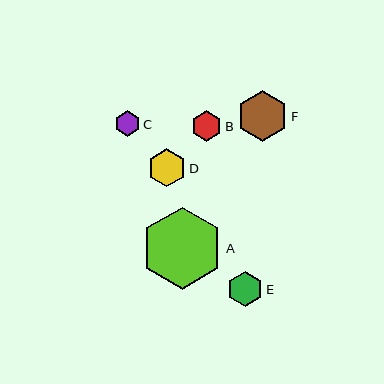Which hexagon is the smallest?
Hexagon C is the smallest with a size of approximately 26 pixels.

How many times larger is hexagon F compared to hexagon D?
Hexagon F is approximately 1.3 times the size of hexagon D.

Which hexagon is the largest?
Hexagon A is the largest with a size of approximately 82 pixels.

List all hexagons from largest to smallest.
From largest to smallest: A, F, D, E, B, C.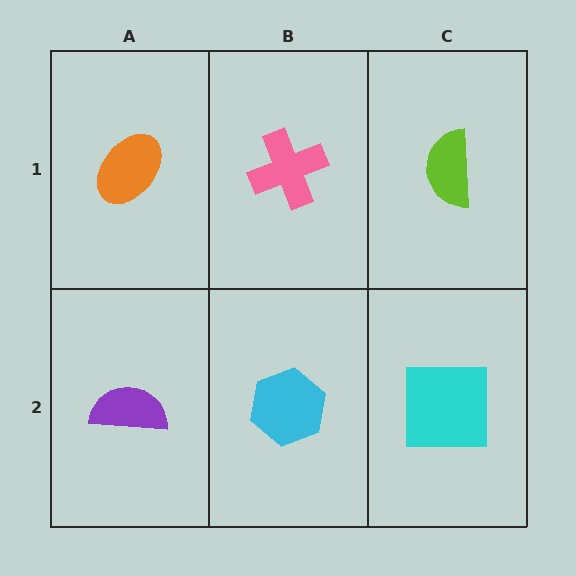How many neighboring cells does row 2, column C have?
2.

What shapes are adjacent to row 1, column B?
A cyan hexagon (row 2, column B), an orange ellipse (row 1, column A), a lime semicircle (row 1, column C).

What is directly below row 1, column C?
A cyan square.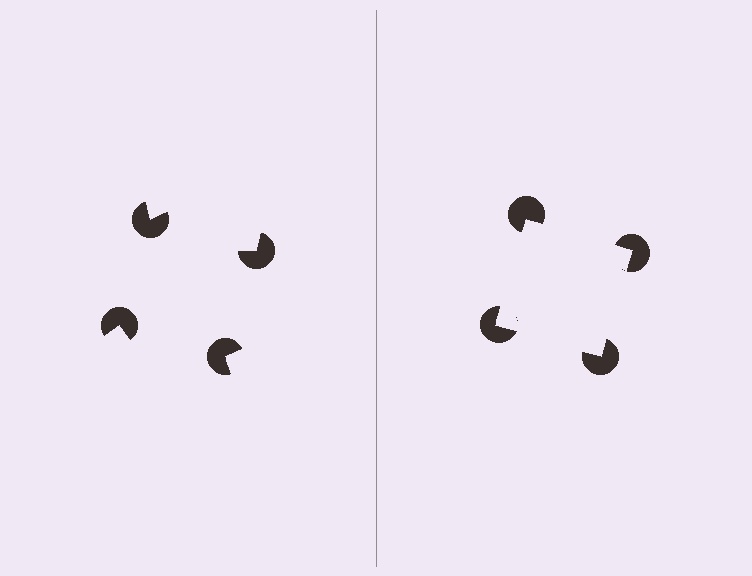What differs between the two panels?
The pac-man discs are positioned identically on both sides; only the wedge orientations differ. On the right they align to a square; on the left they are misaligned.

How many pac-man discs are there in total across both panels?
8 — 4 on each side.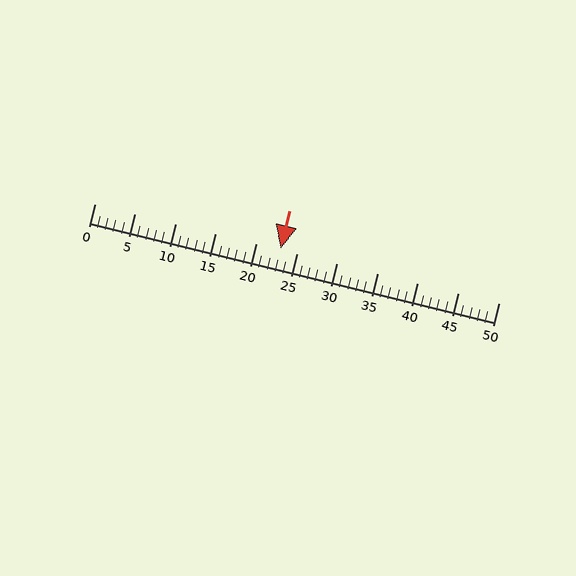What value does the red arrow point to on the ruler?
The red arrow points to approximately 23.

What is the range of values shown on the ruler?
The ruler shows values from 0 to 50.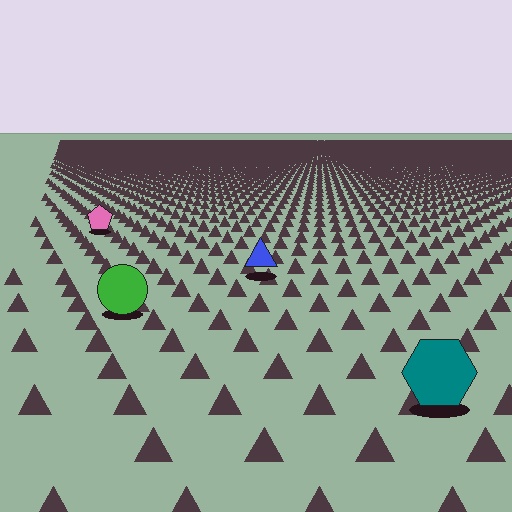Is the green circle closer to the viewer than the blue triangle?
Yes. The green circle is closer — you can tell from the texture gradient: the ground texture is coarser near it.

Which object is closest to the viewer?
The teal hexagon is closest. The texture marks near it are larger and more spread out.